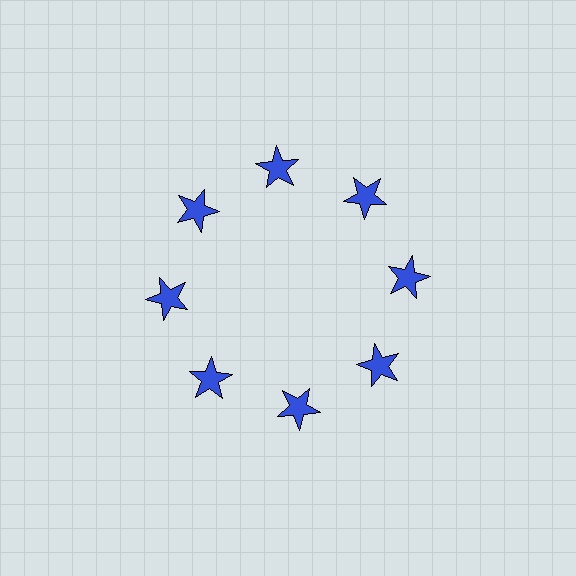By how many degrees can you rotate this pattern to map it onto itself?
The pattern maps onto itself every 45 degrees of rotation.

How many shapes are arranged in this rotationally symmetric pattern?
There are 8 shapes, arranged in 8 groups of 1.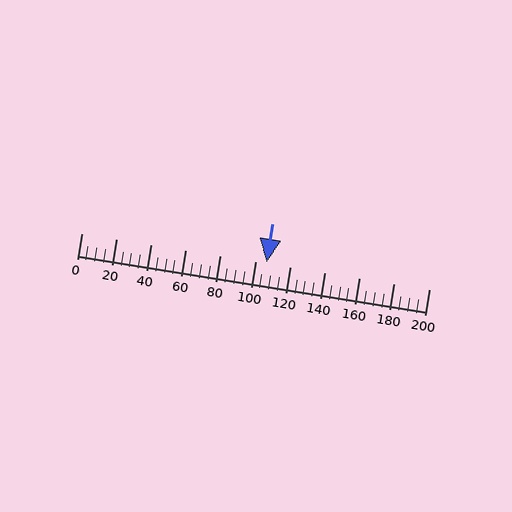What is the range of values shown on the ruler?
The ruler shows values from 0 to 200.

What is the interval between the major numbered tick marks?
The major tick marks are spaced 20 units apart.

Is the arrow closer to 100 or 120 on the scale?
The arrow is closer to 100.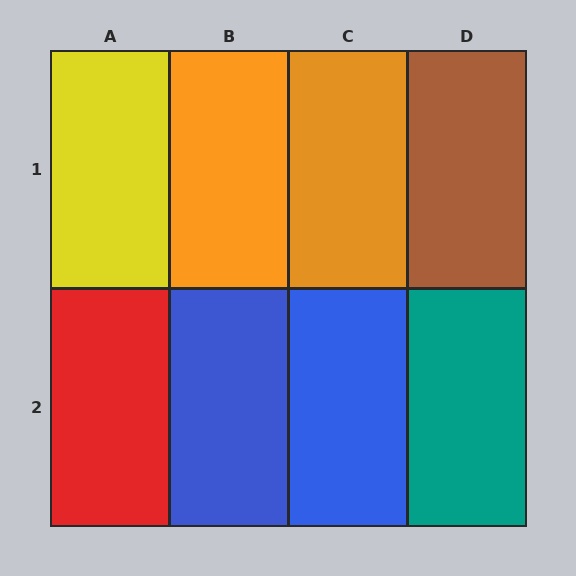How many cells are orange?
2 cells are orange.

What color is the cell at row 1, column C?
Orange.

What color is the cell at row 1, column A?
Yellow.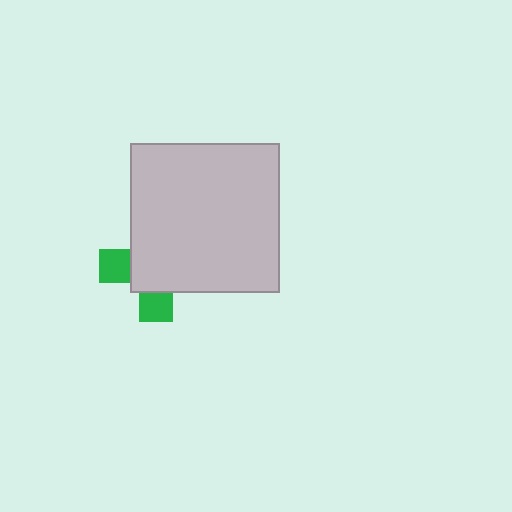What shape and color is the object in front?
The object in front is a light gray square.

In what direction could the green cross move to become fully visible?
The green cross could move toward the lower-left. That would shift it out from behind the light gray square entirely.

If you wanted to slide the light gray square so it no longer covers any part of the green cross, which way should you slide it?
Slide it toward the upper-right — that is the most direct way to separate the two shapes.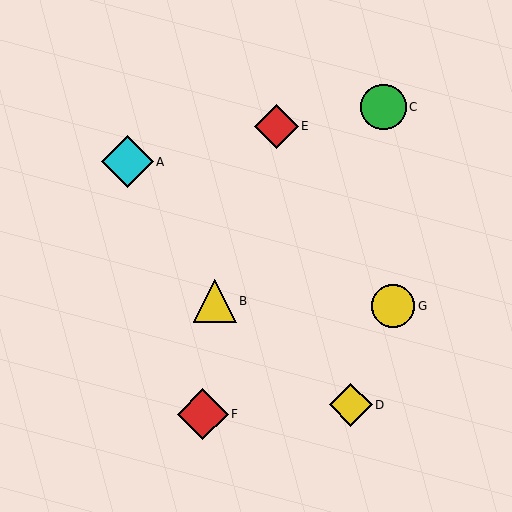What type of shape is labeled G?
Shape G is a yellow circle.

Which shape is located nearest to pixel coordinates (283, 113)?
The red diamond (labeled E) at (277, 126) is nearest to that location.